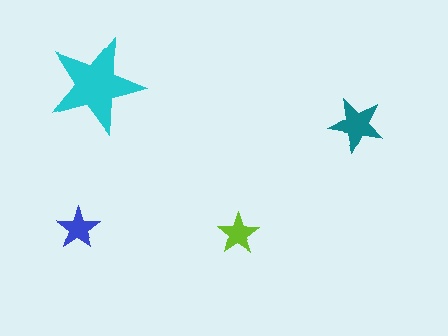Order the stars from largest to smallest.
the cyan one, the teal one, the blue one, the lime one.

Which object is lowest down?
The lime star is bottommost.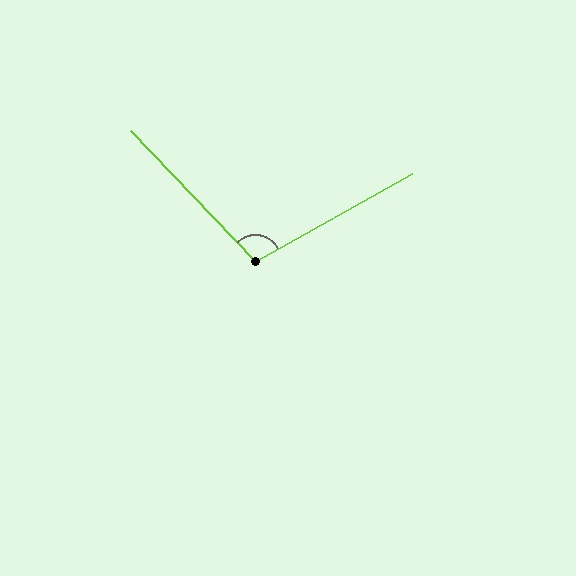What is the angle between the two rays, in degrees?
Approximately 105 degrees.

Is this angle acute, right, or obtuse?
It is obtuse.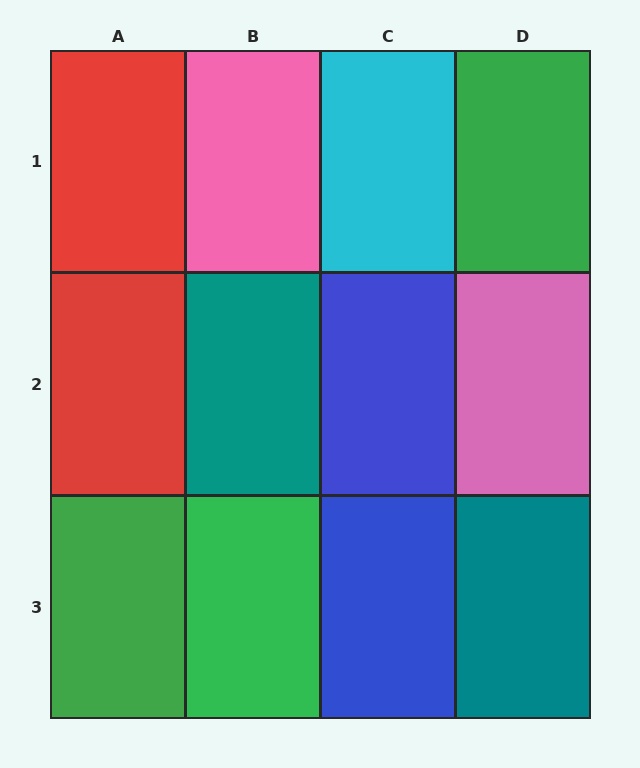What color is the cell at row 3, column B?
Green.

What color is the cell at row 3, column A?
Green.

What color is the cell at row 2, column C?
Blue.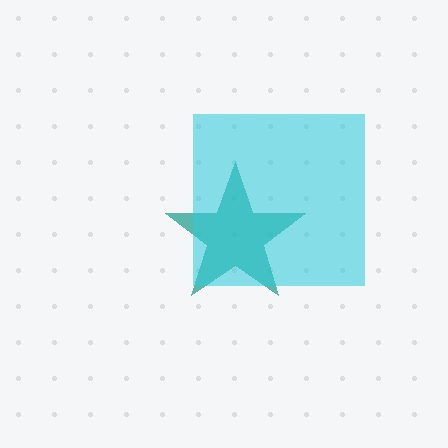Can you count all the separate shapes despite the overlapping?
Yes, there are 2 separate shapes.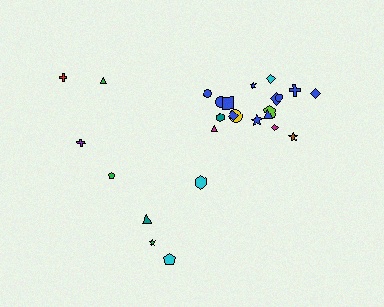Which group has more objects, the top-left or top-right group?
The top-right group.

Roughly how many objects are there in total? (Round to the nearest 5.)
Roughly 25 objects in total.